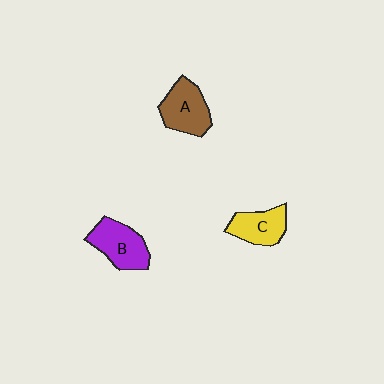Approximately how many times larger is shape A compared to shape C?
Approximately 1.2 times.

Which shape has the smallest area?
Shape C (yellow).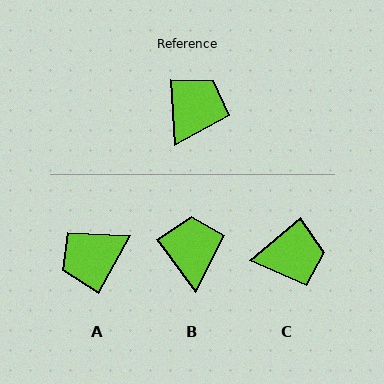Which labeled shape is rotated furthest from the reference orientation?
A, about 148 degrees away.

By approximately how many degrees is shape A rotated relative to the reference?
Approximately 148 degrees counter-clockwise.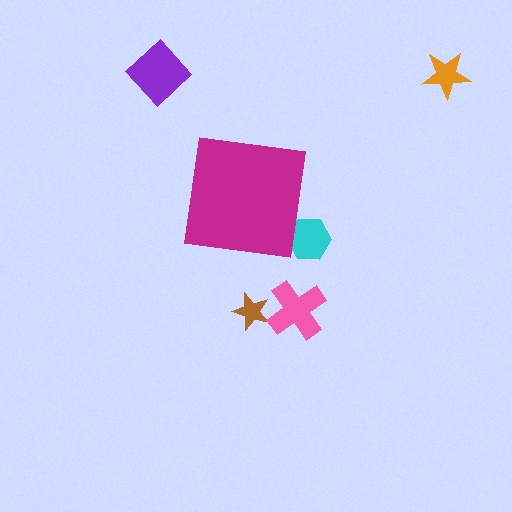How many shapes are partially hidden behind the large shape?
1 shape is partially hidden.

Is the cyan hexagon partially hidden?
Yes, the cyan hexagon is partially hidden behind the magenta square.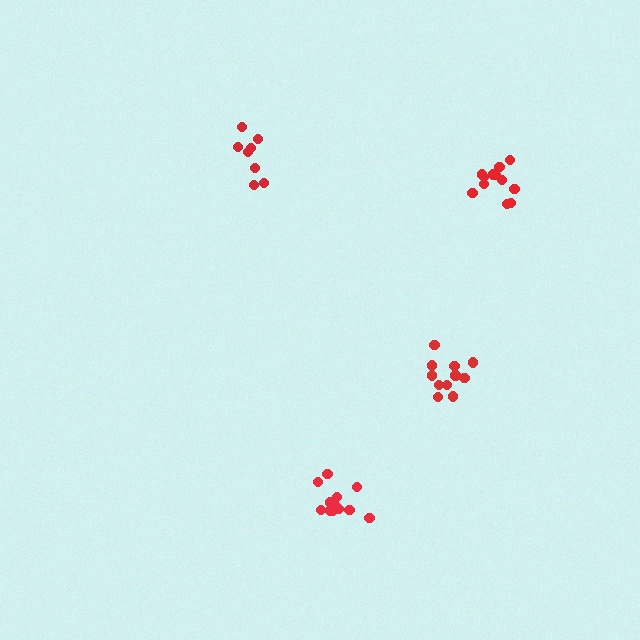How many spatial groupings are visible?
There are 4 spatial groupings.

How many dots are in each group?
Group 1: 12 dots, Group 2: 8 dots, Group 3: 13 dots, Group 4: 11 dots (44 total).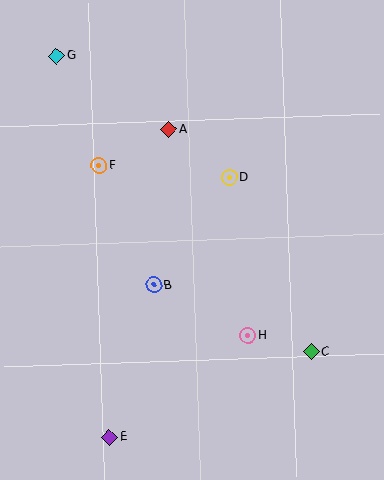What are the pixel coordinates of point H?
Point H is at (248, 335).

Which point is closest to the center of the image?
Point B at (154, 285) is closest to the center.